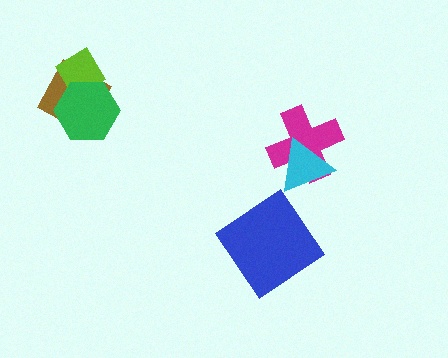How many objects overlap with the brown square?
2 objects overlap with the brown square.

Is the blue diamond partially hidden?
No, no other shape covers it.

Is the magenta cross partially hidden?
Yes, it is partially covered by another shape.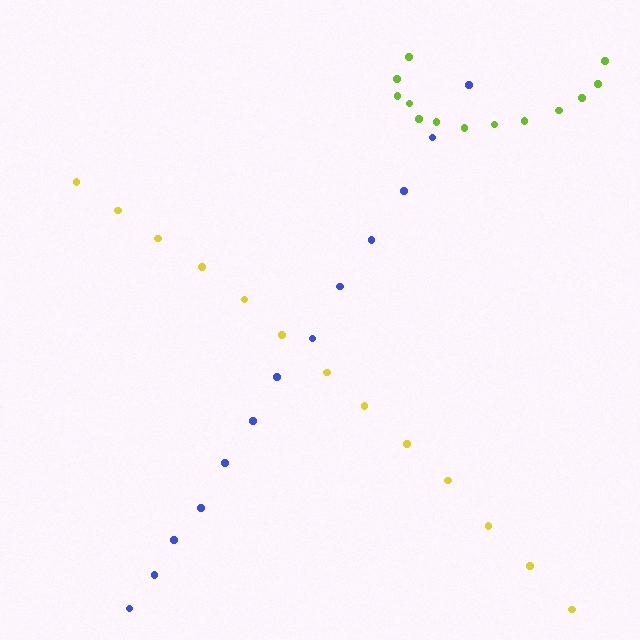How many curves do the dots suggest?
There are 3 distinct paths.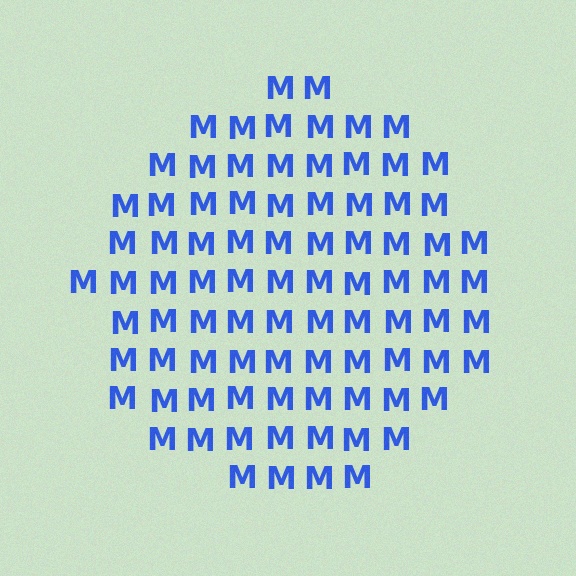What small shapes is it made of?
It is made of small letter M's.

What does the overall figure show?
The overall figure shows a circle.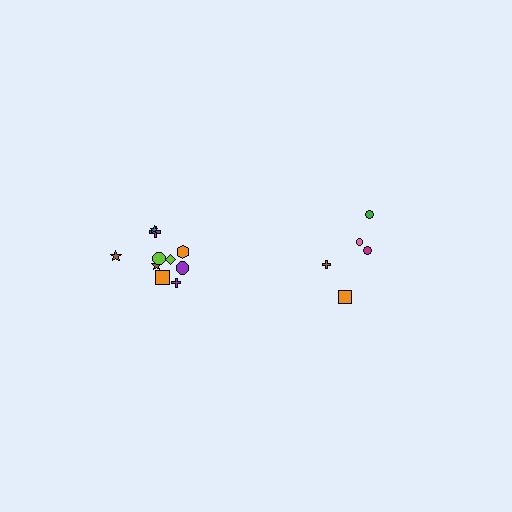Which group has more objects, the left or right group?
The left group.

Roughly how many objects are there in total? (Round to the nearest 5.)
Roughly 15 objects in total.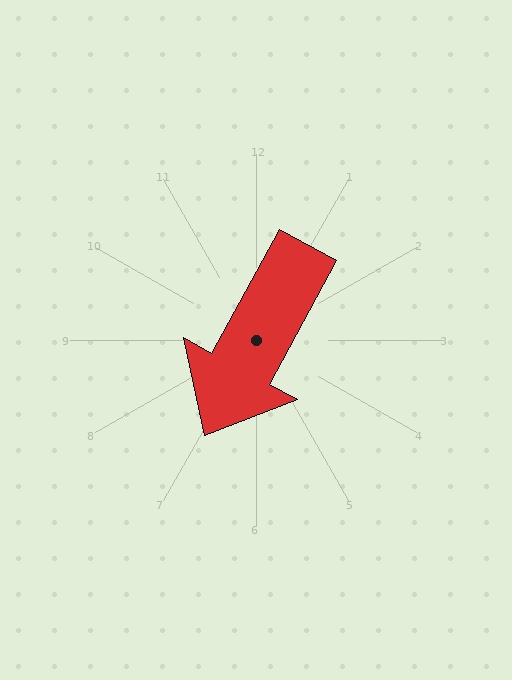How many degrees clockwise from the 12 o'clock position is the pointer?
Approximately 208 degrees.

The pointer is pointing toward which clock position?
Roughly 7 o'clock.